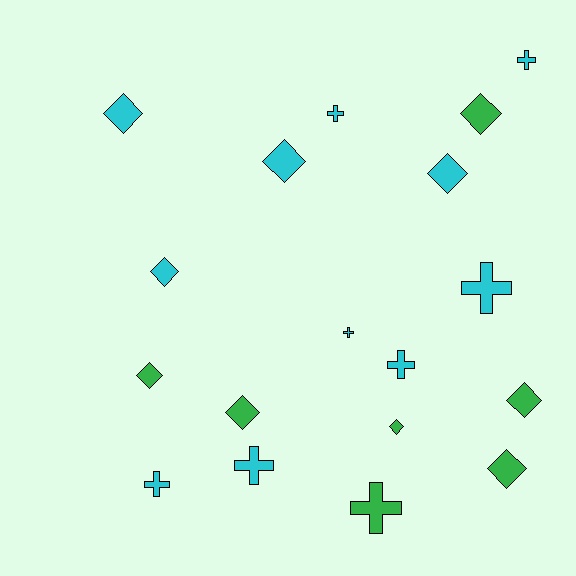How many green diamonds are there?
There are 6 green diamonds.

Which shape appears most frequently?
Diamond, with 10 objects.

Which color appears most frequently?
Cyan, with 11 objects.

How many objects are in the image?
There are 18 objects.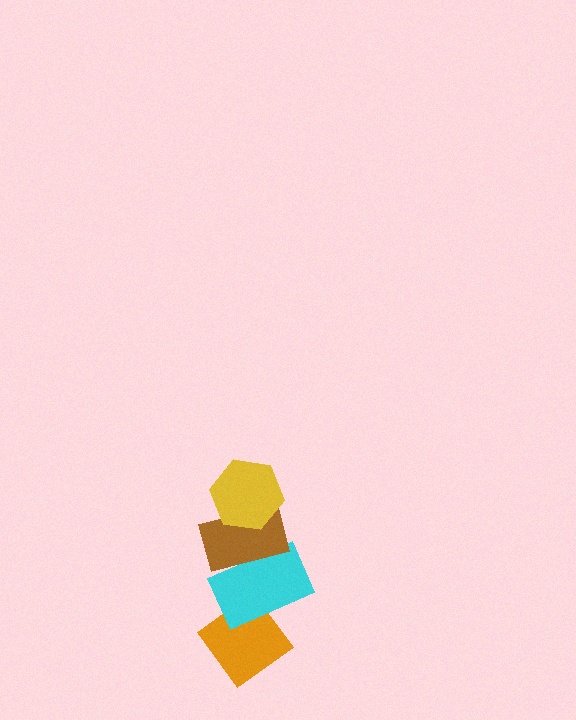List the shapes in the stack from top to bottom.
From top to bottom: the yellow hexagon, the brown rectangle, the cyan rectangle, the orange diamond.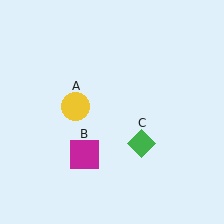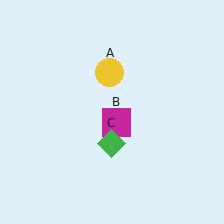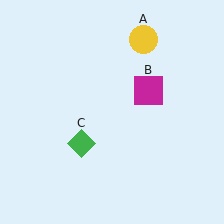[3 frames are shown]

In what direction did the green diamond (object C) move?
The green diamond (object C) moved left.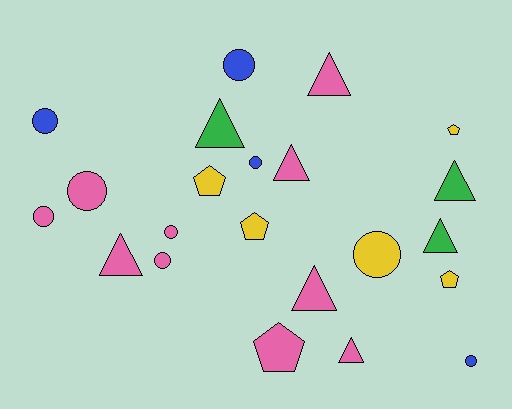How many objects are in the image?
There are 22 objects.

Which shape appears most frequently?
Circle, with 9 objects.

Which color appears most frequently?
Pink, with 10 objects.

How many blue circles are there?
There are 4 blue circles.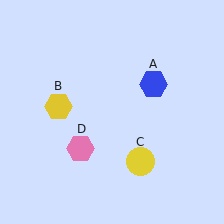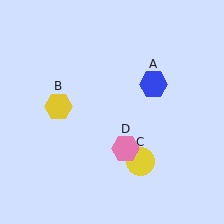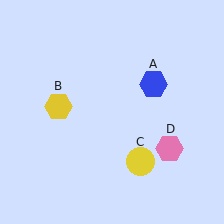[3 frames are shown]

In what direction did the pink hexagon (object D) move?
The pink hexagon (object D) moved right.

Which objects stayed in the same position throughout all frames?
Blue hexagon (object A) and yellow hexagon (object B) and yellow circle (object C) remained stationary.